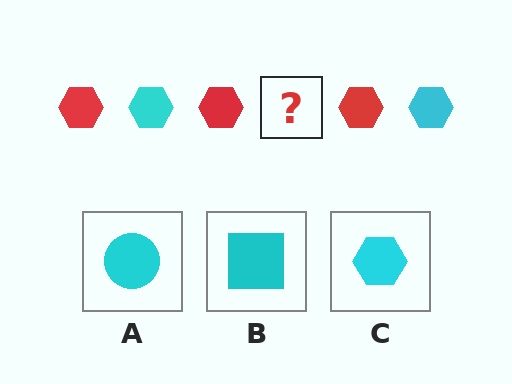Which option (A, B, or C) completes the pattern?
C.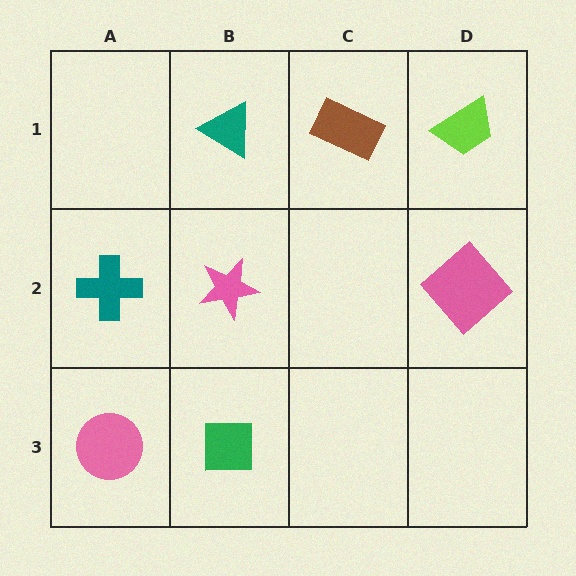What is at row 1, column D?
A lime trapezoid.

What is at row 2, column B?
A pink star.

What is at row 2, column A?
A teal cross.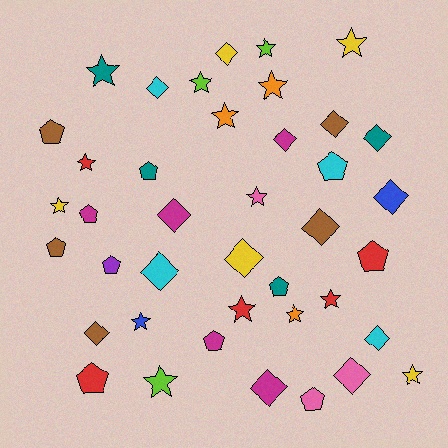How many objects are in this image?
There are 40 objects.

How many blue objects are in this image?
There are 2 blue objects.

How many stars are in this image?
There are 15 stars.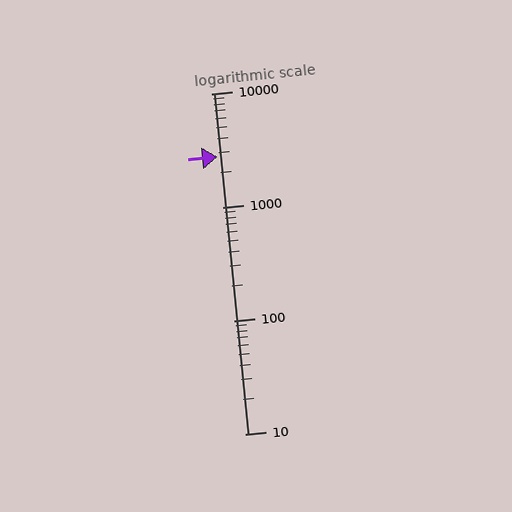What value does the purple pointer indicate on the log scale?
The pointer indicates approximately 2800.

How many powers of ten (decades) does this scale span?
The scale spans 3 decades, from 10 to 10000.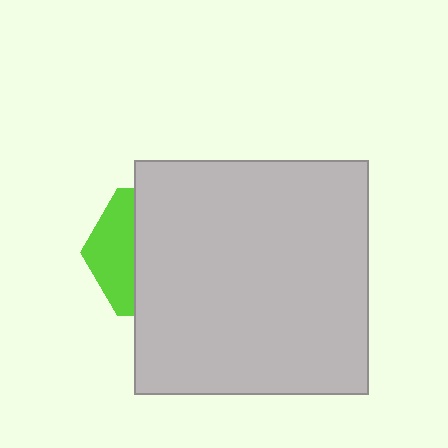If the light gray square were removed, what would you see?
You would see the complete lime hexagon.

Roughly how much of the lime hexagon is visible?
A small part of it is visible (roughly 31%).